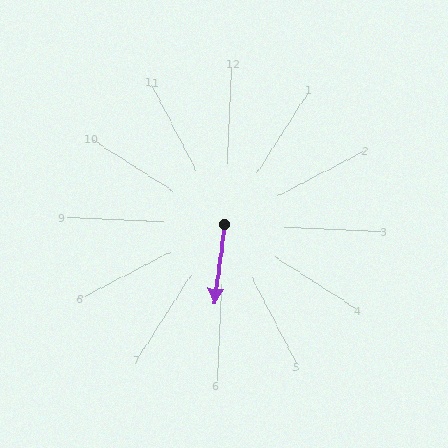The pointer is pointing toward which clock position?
Roughly 6 o'clock.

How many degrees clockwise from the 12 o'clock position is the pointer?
Approximately 185 degrees.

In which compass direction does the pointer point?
South.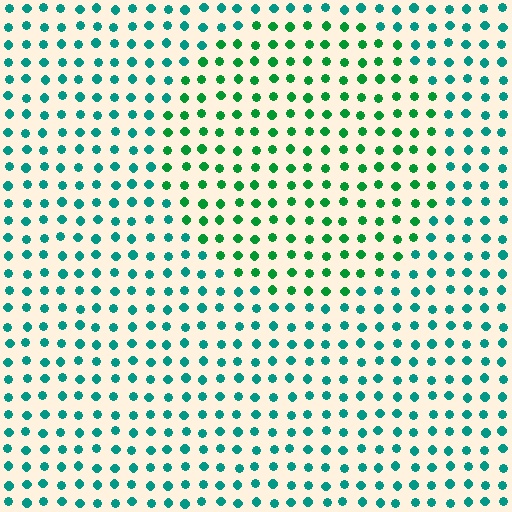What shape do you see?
I see a circle.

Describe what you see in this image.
The image is filled with small teal elements in a uniform arrangement. A circle-shaped region is visible where the elements are tinted to a slightly different hue, forming a subtle color boundary.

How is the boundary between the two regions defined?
The boundary is defined purely by a slight shift in hue (about 34 degrees). Spacing, size, and orientation are identical on both sides.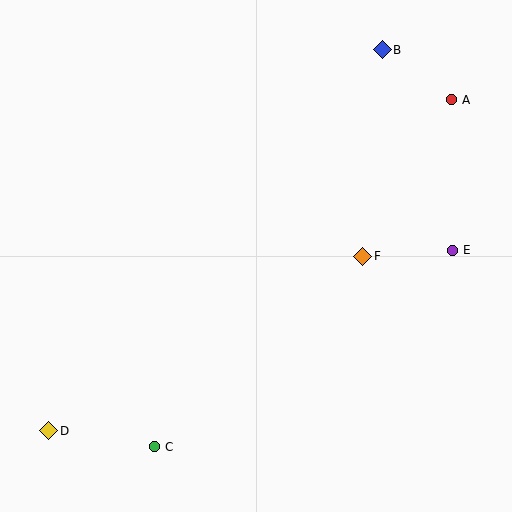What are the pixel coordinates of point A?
Point A is at (451, 100).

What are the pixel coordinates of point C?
Point C is at (154, 447).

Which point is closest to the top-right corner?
Point A is closest to the top-right corner.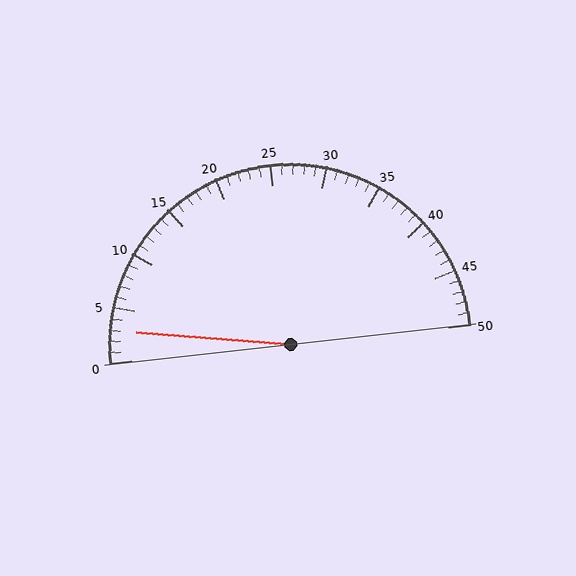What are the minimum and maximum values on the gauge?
The gauge ranges from 0 to 50.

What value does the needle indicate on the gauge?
The needle indicates approximately 3.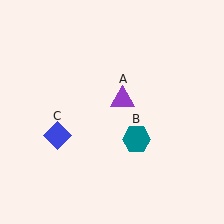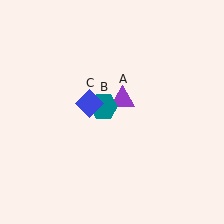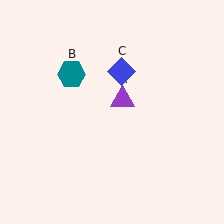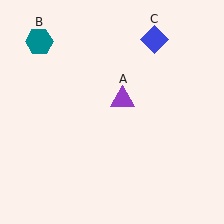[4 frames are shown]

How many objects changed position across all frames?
2 objects changed position: teal hexagon (object B), blue diamond (object C).